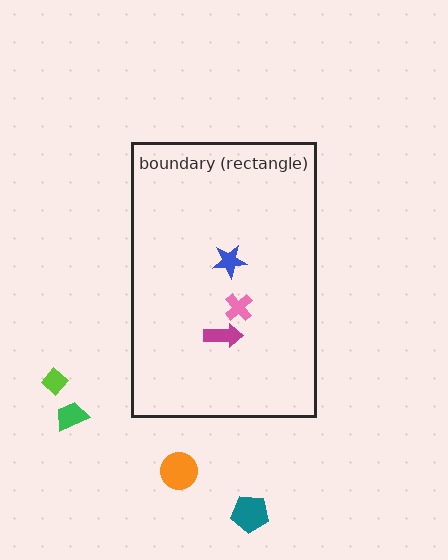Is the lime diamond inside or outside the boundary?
Outside.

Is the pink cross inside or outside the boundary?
Inside.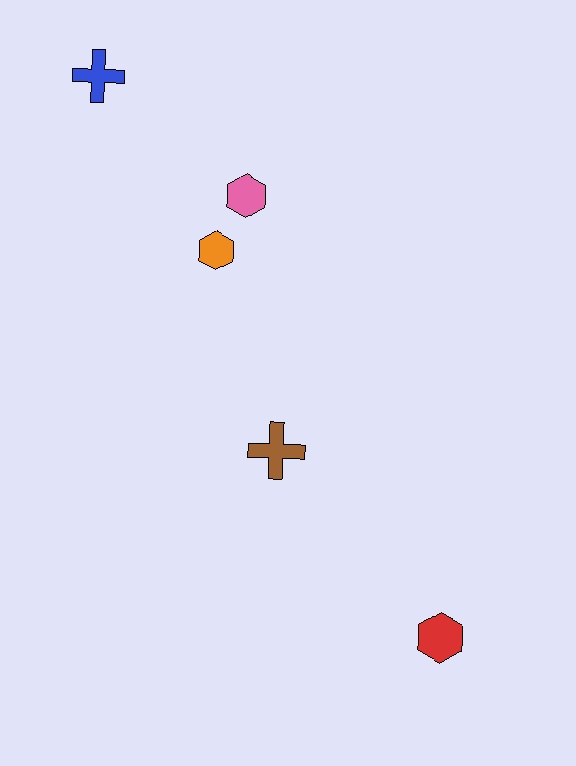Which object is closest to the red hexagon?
The brown cross is closest to the red hexagon.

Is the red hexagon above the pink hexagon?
No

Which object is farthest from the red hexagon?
The blue cross is farthest from the red hexagon.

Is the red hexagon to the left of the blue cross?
No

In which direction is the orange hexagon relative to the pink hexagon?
The orange hexagon is below the pink hexagon.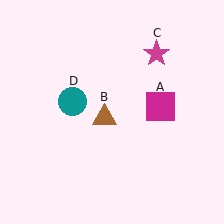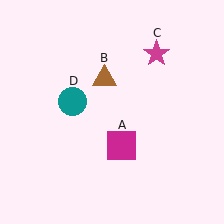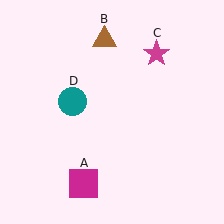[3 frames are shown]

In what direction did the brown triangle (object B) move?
The brown triangle (object B) moved up.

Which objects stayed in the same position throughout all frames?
Magenta star (object C) and teal circle (object D) remained stationary.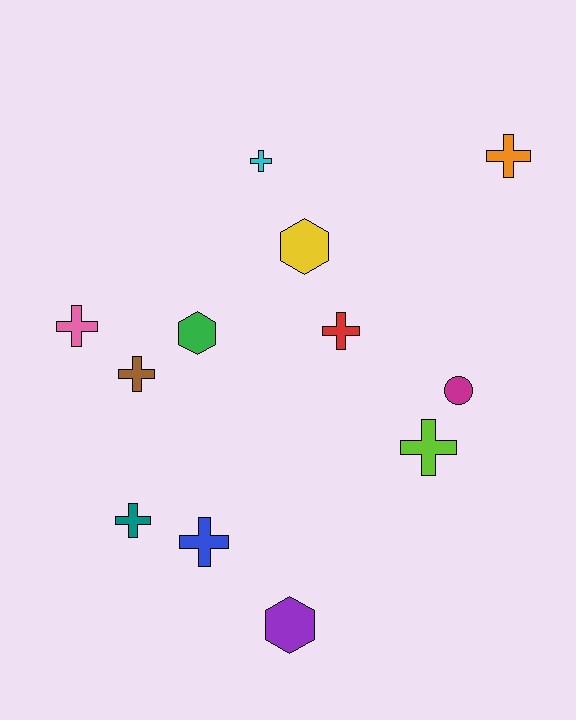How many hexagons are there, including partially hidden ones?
There are 3 hexagons.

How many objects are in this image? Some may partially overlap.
There are 12 objects.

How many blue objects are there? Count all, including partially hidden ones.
There is 1 blue object.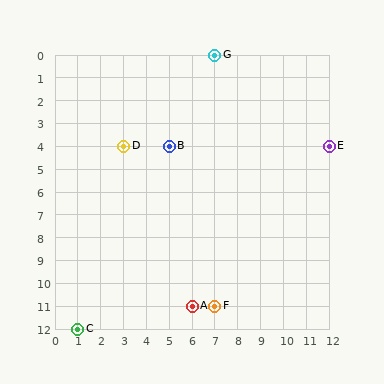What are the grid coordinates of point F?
Point F is at grid coordinates (7, 11).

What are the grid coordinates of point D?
Point D is at grid coordinates (3, 4).